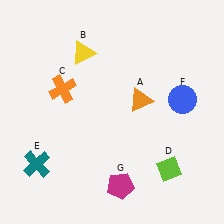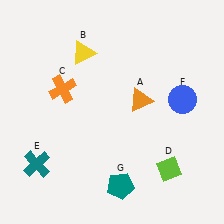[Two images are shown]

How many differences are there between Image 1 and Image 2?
There is 1 difference between the two images.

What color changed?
The pentagon (G) changed from magenta in Image 1 to teal in Image 2.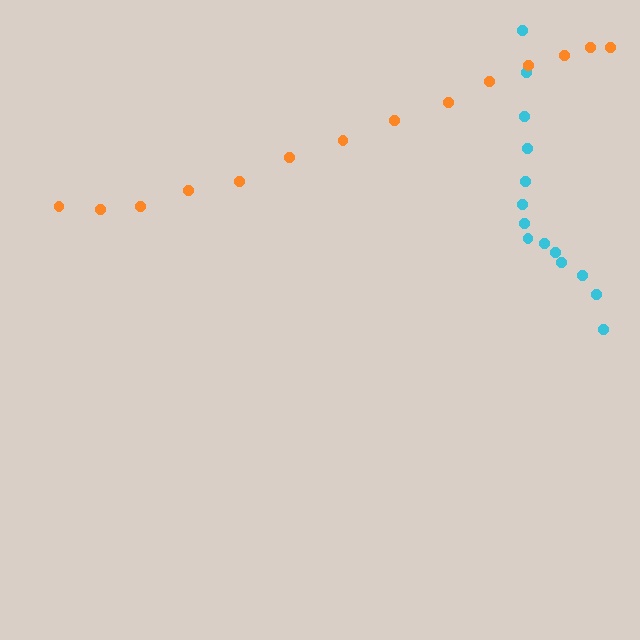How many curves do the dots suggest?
There are 2 distinct paths.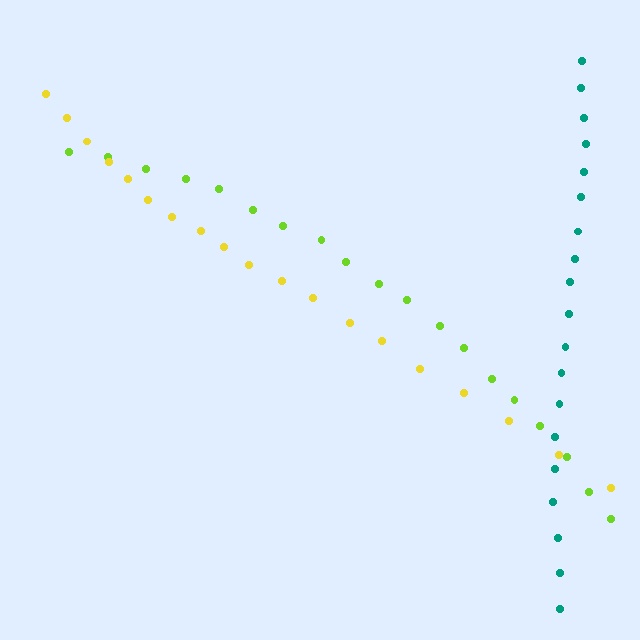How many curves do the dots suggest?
There are 3 distinct paths.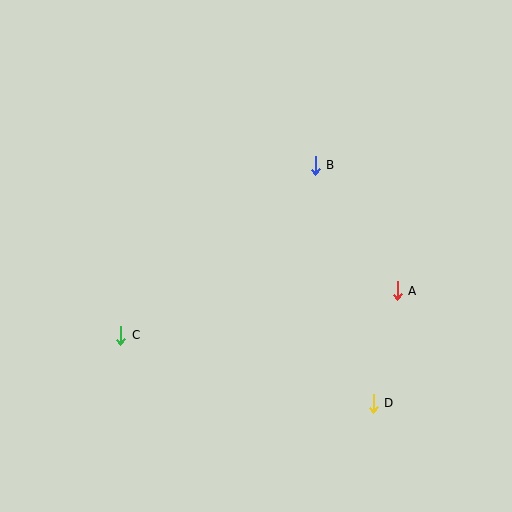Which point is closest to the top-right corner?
Point B is closest to the top-right corner.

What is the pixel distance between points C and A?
The distance between C and A is 280 pixels.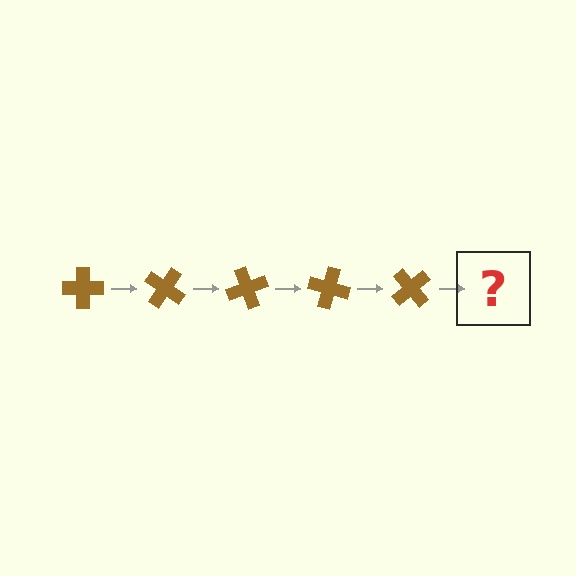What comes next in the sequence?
The next element should be a brown cross rotated 175 degrees.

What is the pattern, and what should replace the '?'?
The pattern is that the cross rotates 35 degrees each step. The '?' should be a brown cross rotated 175 degrees.